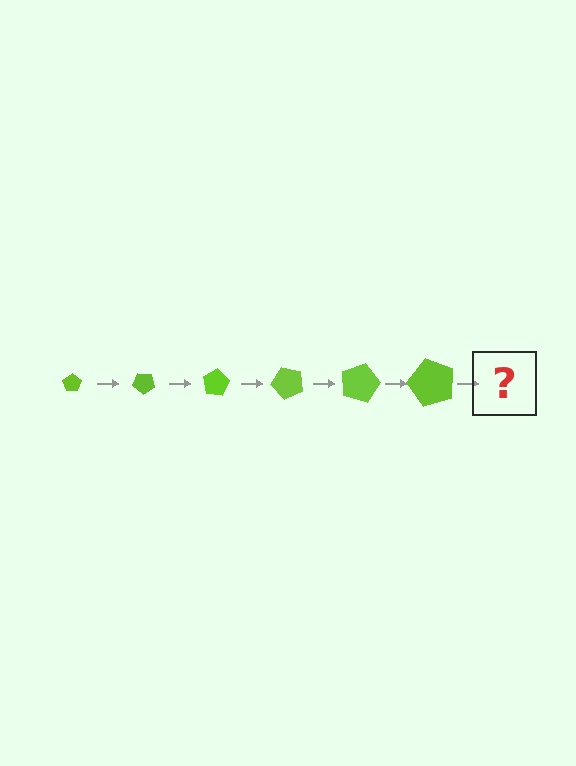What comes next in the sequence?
The next element should be a pentagon, larger than the previous one and rotated 240 degrees from the start.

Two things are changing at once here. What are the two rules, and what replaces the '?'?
The two rules are that the pentagon grows larger each step and it rotates 40 degrees each step. The '?' should be a pentagon, larger than the previous one and rotated 240 degrees from the start.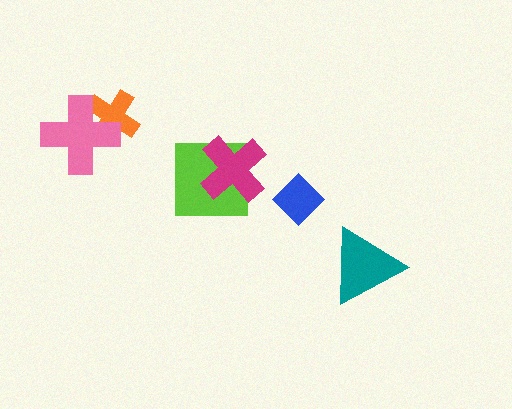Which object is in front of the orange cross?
The pink cross is in front of the orange cross.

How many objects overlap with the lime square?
1 object overlaps with the lime square.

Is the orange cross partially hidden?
Yes, it is partially covered by another shape.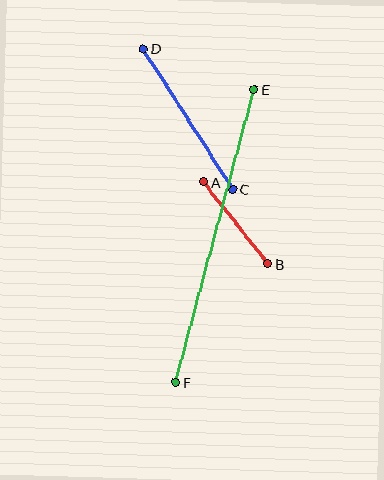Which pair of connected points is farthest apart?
Points E and F are farthest apart.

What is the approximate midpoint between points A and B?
The midpoint is at approximately (236, 223) pixels.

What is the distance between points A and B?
The distance is approximately 104 pixels.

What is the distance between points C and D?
The distance is approximately 166 pixels.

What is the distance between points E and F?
The distance is approximately 303 pixels.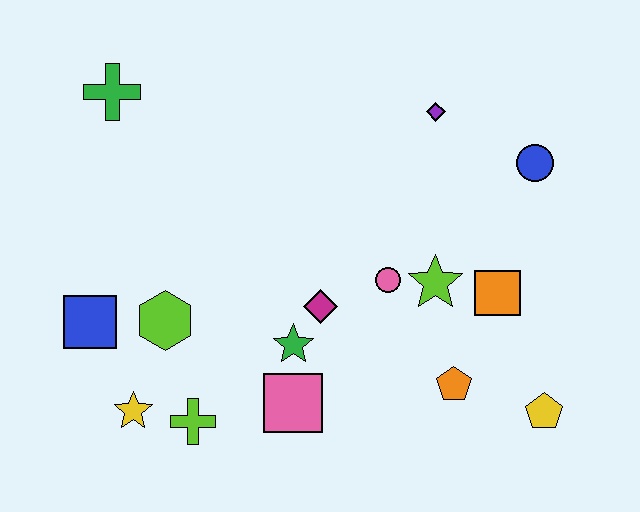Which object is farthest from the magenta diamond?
The green cross is farthest from the magenta diamond.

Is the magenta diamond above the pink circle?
No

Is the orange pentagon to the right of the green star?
Yes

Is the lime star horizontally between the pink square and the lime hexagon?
No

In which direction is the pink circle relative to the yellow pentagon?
The pink circle is to the left of the yellow pentagon.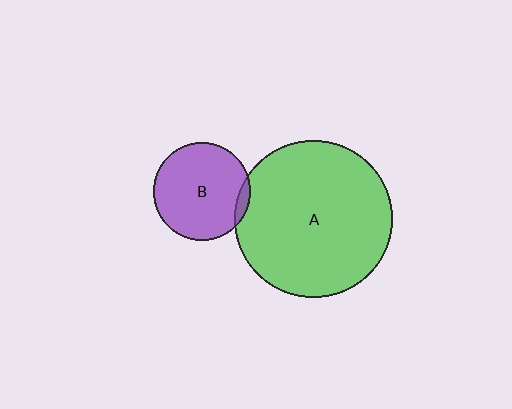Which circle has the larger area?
Circle A (green).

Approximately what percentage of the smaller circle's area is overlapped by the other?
Approximately 5%.